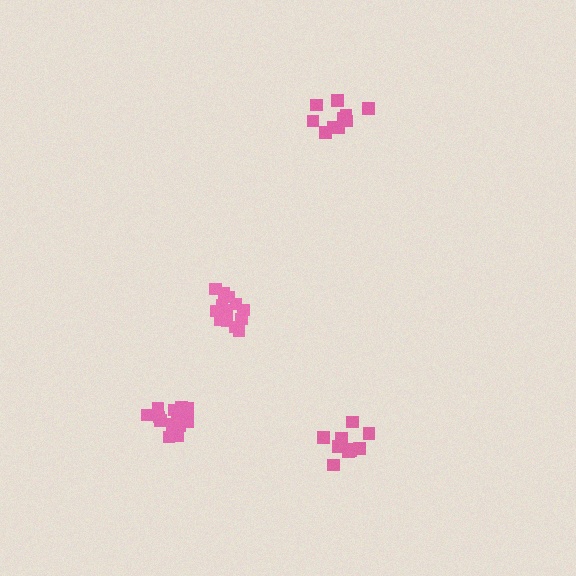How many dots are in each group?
Group 1: 13 dots, Group 2: 15 dots, Group 3: 10 dots, Group 4: 10 dots (48 total).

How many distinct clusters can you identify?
There are 4 distinct clusters.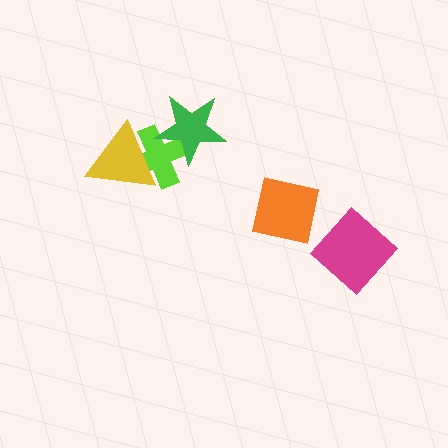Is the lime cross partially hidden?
Yes, it is partially covered by another shape.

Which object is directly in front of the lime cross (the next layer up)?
The green star is directly in front of the lime cross.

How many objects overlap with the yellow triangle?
1 object overlaps with the yellow triangle.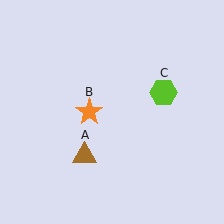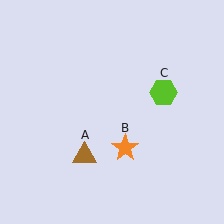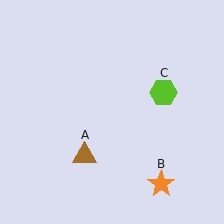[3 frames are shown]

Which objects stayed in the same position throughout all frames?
Brown triangle (object A) and lime hexagon (object C) remained stationary.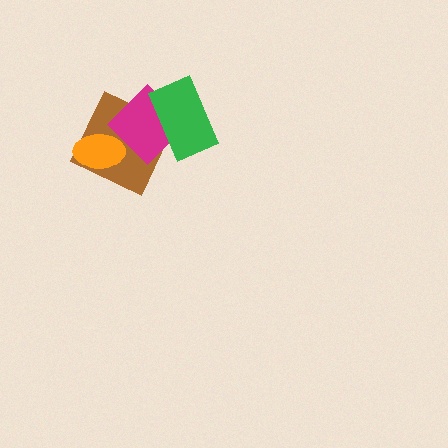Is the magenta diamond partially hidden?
Yes, it is partially covered by another shape.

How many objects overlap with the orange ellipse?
2 objects overlap with the orange ellipse.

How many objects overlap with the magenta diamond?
3 objects overlap with the magenta diamond.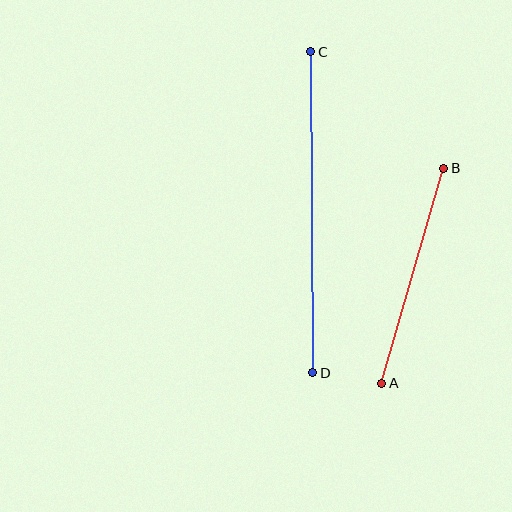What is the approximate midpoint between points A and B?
The midpoint is at approximately (413, 276) pixels.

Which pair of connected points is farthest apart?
Points C and D are farthest apart.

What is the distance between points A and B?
The distance is approximately 224 pixels.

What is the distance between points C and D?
The distance is approximately 321 pixels.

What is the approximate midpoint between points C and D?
The midpoint is at approximately (312, 212) pixels.